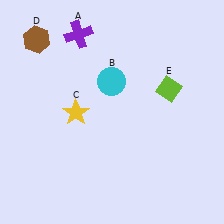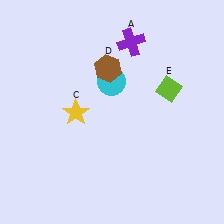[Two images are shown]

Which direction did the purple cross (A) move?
The purple cross (A) moved right.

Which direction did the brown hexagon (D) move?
The brown hexagon (D) moved right.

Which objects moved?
The objects that moved are: the purple cross (A), the brown hexagon (D).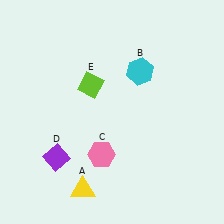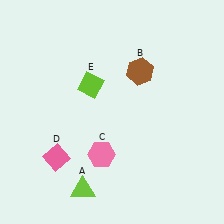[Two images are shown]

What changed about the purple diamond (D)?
In Image 1, D is purple. In Image 2, it changed to pink.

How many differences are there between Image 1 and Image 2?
There are 3 differences between the two images.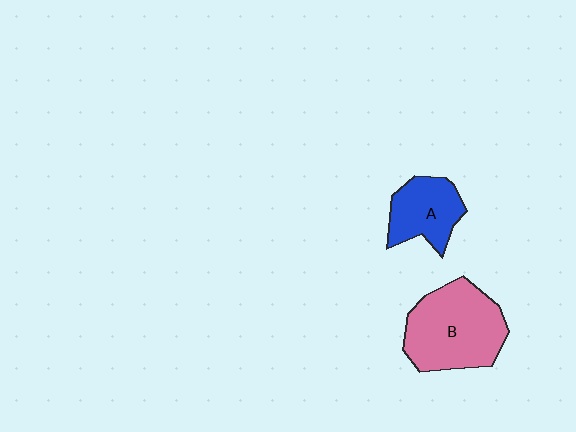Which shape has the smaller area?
Shape A (blue).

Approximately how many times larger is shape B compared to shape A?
Approximately 1.7 times.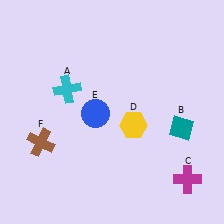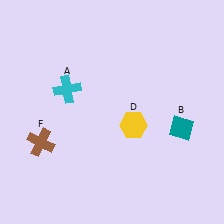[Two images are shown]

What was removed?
The blue circle (E), the magenta cross (C) were removed in Image 2.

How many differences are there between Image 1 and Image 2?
There are 2 differences between the two images.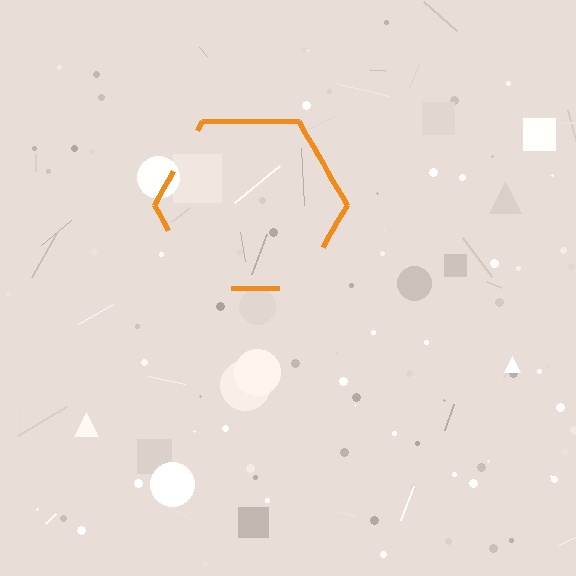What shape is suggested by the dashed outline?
The dashed outline suggests a hexagon.